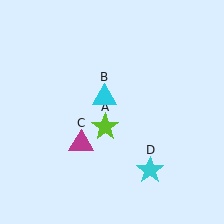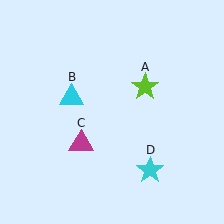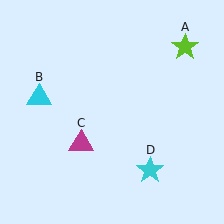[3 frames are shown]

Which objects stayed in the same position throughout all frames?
Magenta triangle (object C) and cyan star (object D) remained stationary.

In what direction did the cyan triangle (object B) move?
The cyan triangle (object B) moved left.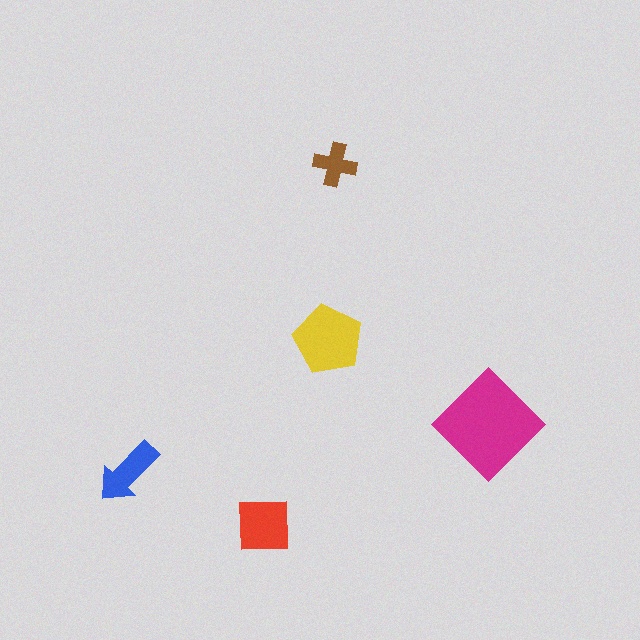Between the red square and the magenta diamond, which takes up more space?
The magenta diamond.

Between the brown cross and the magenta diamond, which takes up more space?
The magenta diamond.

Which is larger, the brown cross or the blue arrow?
The blue arrow.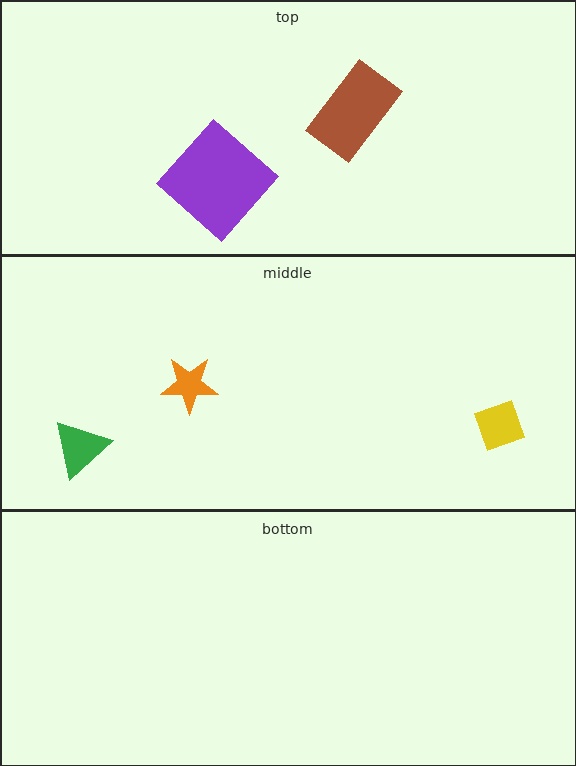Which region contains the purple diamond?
The top region.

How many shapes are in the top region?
2.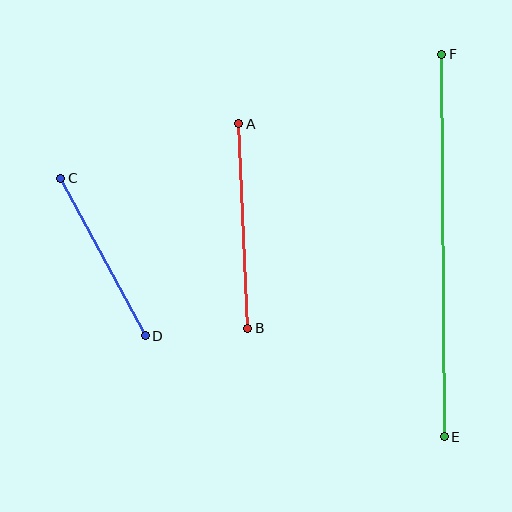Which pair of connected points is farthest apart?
Points E and F are farthest apart.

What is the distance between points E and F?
The distance is approximately 382 pixels.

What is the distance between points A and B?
The distance is approximately 205 pixels.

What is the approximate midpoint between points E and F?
The midpoint is at approximately (443, 246) pixels.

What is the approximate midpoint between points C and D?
The midpoint is at approximately (103, 257) pixels.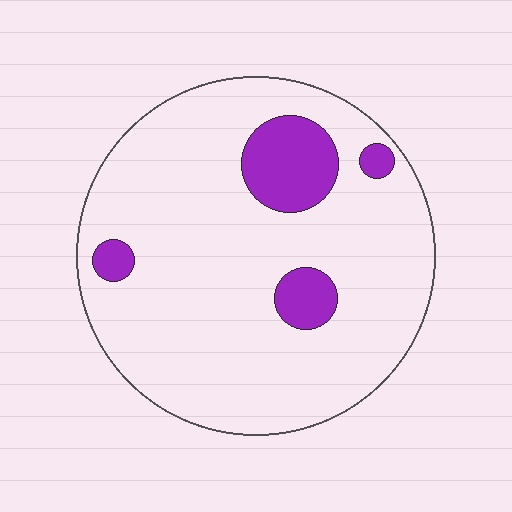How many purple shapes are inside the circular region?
4.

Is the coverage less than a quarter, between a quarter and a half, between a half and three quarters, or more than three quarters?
Less than a quarter.